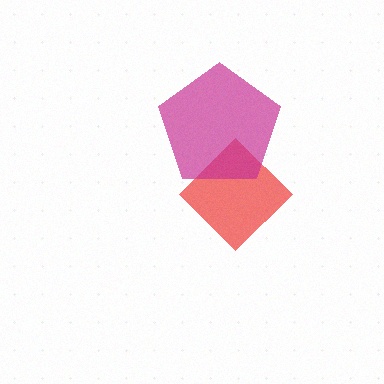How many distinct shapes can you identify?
There are 2 distinct shapes: a red diamond, a magenta pentagon.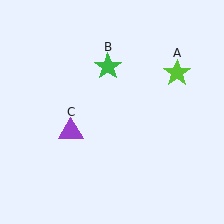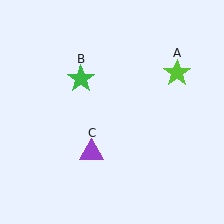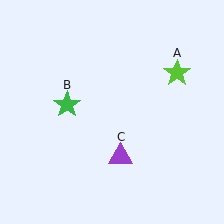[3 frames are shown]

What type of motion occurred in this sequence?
The green star (object B), purple triangle (object C) rotated counterclockwise around the center of the scene.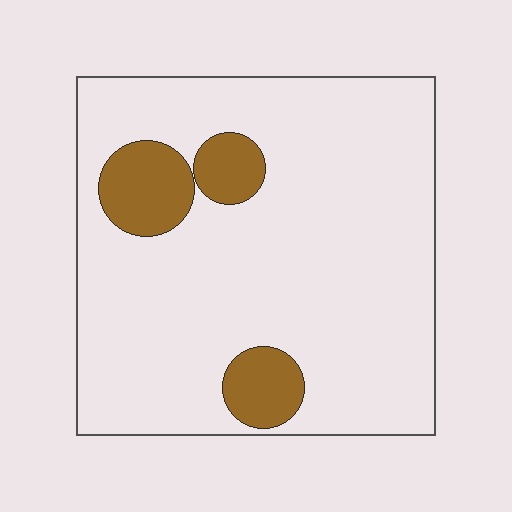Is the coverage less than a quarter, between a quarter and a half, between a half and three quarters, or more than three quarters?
Less than a quarter.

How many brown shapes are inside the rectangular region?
3.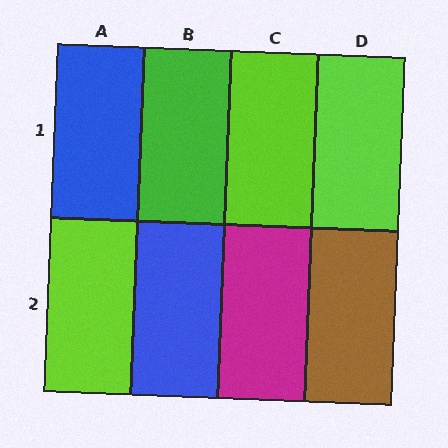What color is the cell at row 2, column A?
Lime.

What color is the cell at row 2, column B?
Blue.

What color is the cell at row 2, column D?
Brown.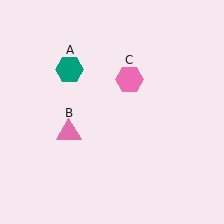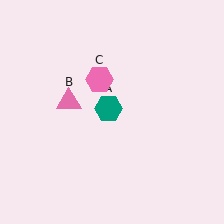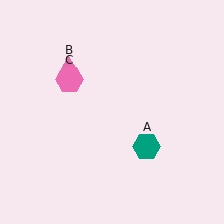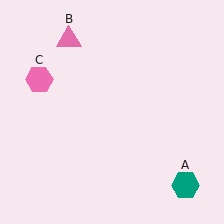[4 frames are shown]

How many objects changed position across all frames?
3 objects changed position: teal hexagon (object A), pink triangle (object B), pink hexagon (object C).